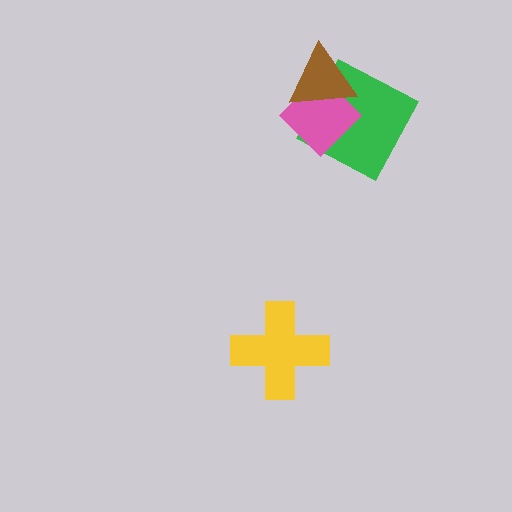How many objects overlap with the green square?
2 objects overlap with the green square.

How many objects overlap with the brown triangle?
2 objects overlap with the brown triangle.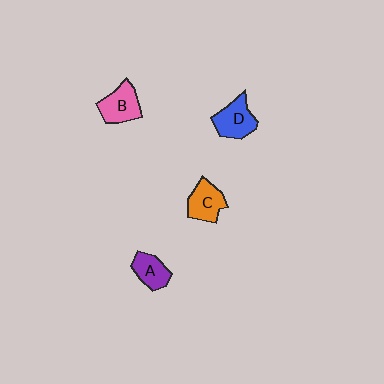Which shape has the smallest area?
Shape A (purple).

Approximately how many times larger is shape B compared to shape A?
Approximately 1.3 times.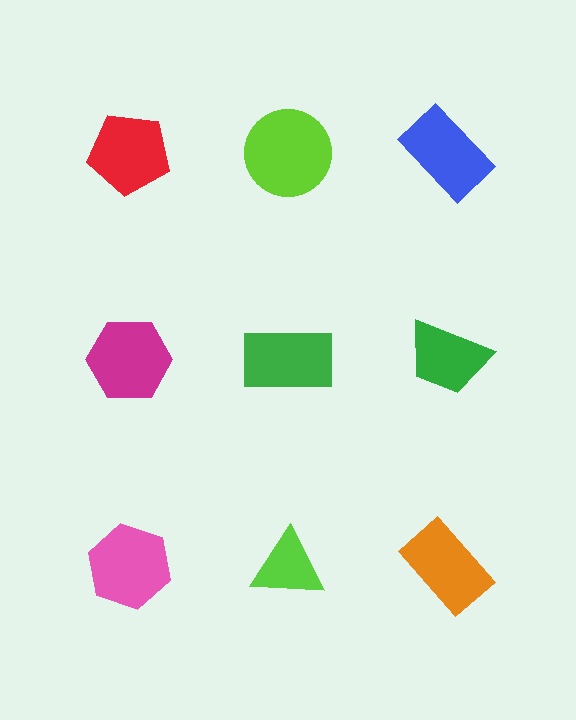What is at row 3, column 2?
A lime triangle.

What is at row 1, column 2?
A lime circle.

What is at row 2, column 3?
A green trapezoid.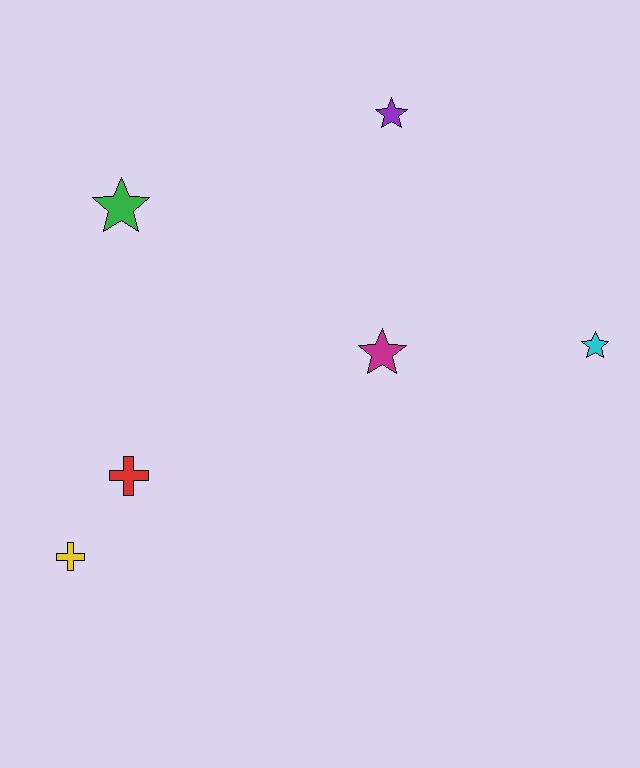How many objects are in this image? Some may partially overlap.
There are 6 objects.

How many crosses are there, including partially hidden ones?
There are 2 crosses.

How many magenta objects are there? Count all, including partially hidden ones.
There is 1 magenta object.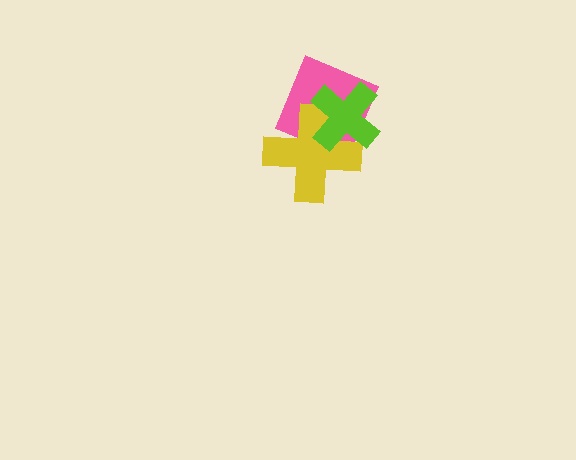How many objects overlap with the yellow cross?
2 objects overlap with the yellow cross.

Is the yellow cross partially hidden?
Yes, it is partially covered by another shape.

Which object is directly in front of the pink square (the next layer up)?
The yellow cross is directly in front of the pink square.